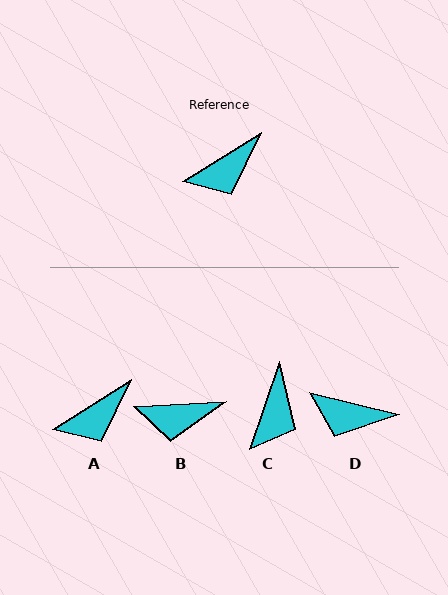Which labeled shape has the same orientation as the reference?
A.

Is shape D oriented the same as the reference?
No, it is off by about 46 degrees.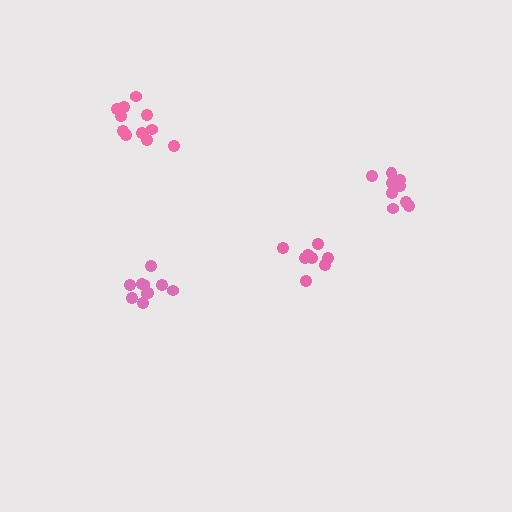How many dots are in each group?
Group 1: 11 dots, Group 2: 10 dots, Group 3: 9 dots, Group 4: 9 dots (39 total).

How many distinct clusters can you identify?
There are 4 distinct clusters.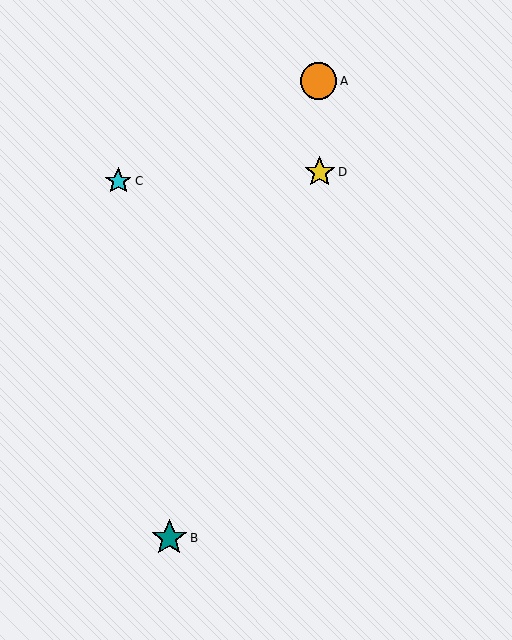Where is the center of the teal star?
The center of the teal star is at (169, 538).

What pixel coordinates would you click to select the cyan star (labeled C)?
Click at (118, 181) to select the cyan star C.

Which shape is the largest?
The orange circle (labeled A) is the largest.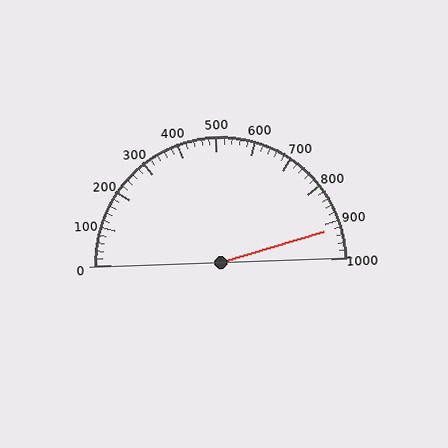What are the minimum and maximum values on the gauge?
The gauge ranges from 0 to 1000.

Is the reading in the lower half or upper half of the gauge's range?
The reading is in the upper half of the range (0 to 1000).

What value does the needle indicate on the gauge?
The needle indicates approximately 920.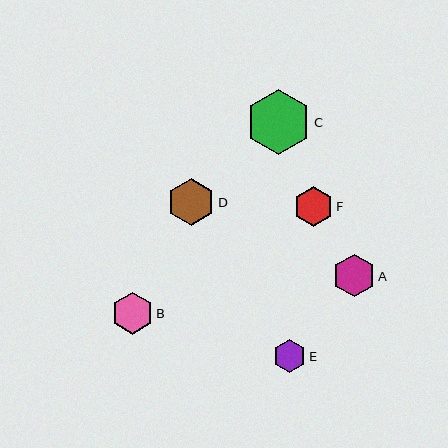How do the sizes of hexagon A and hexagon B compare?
Hexagon A and hexagon B are approximately the same size.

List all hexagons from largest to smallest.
From largest to smallest: C, D, A, B, F, E.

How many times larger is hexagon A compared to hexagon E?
Hexagon A is approximately 1.3 times the size of hexagon E.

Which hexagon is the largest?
Hexagon C is the largest with a size of approximately 65 pixels.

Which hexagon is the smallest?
Hexagon E is the smallest with a size of approximately 33 pixels.